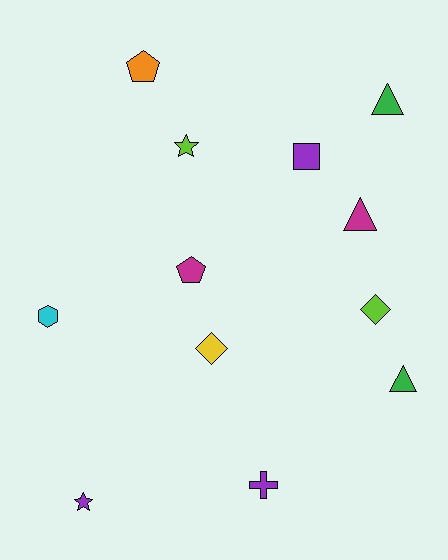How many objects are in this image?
There are 12 objects.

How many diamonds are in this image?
There are 2 diamonds.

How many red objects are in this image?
There are no red objects.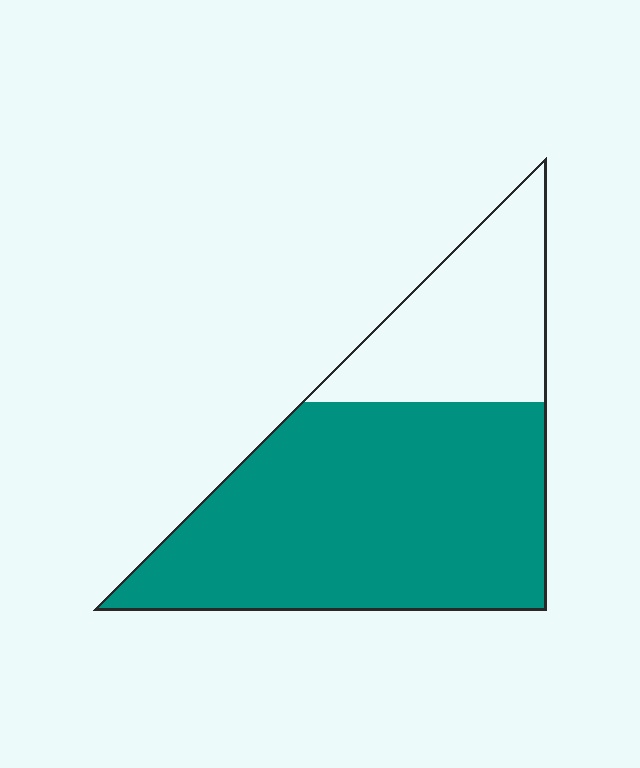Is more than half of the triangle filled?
Yes.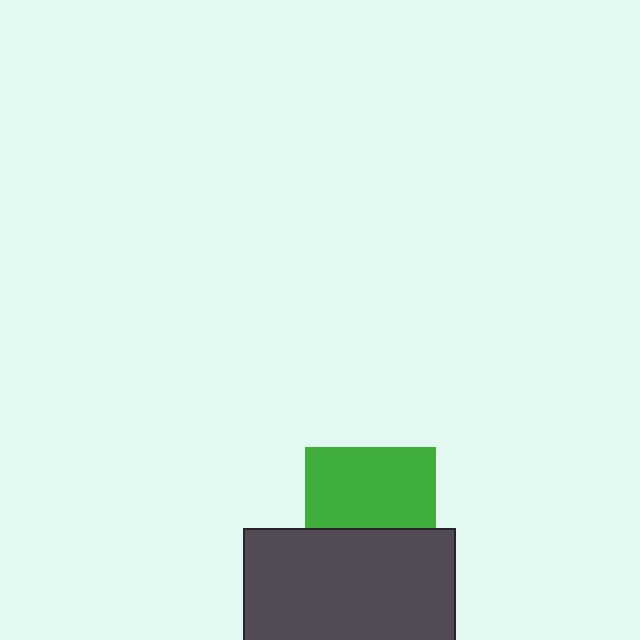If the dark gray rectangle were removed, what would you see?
You would see the complete green square.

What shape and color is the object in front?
The object in front is a dark gray rectangle.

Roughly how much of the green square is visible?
About half of it is visible (roughly 62%).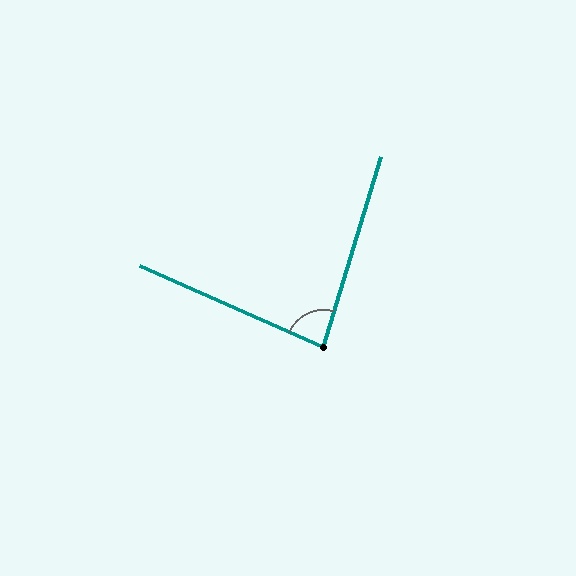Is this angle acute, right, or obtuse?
It is acute.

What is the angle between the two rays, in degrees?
Approximately 83 degrees.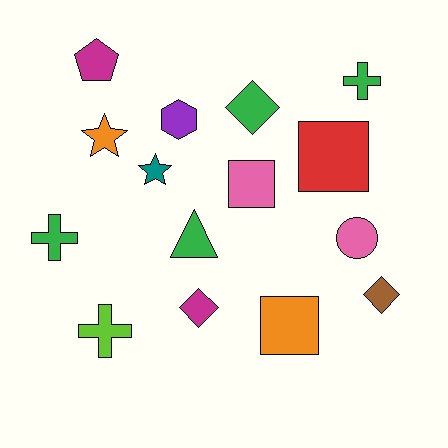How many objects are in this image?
There are 15 objects.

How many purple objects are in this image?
There is 1 purple object.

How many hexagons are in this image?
There is 1 hexagon.